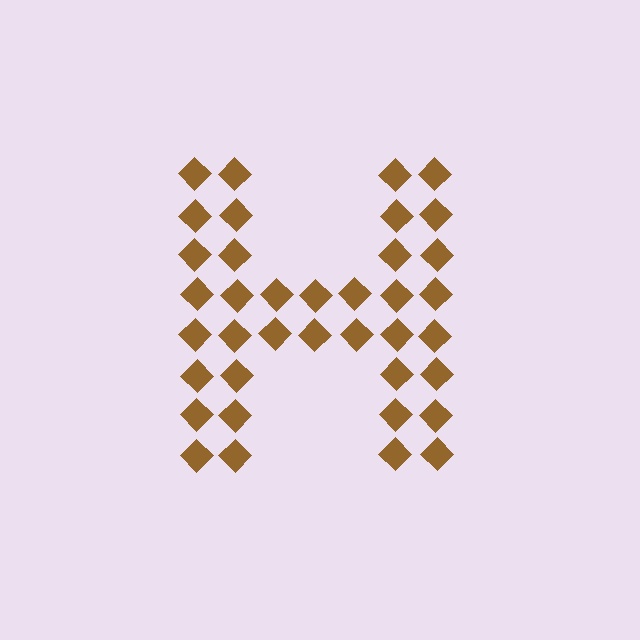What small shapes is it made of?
It is made of small diamonds.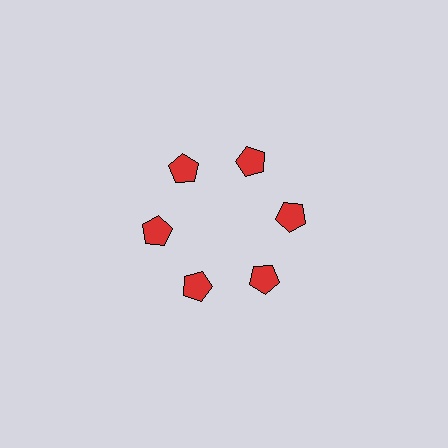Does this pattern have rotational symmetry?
Yes, this pattern has 6-fold rotational symmetry. It looks the same after rotating 60 degrees around the center.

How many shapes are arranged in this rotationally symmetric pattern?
There are 6 shapes, arranged in 6 groups of 1.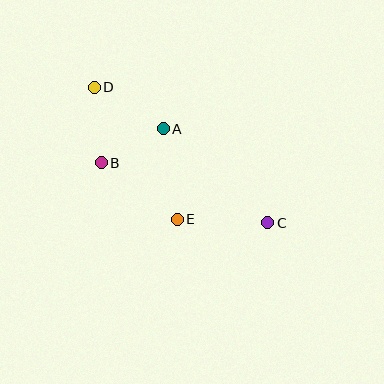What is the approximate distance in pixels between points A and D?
The distance between A and D is approximately 81 pixels.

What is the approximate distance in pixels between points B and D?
The distance between B and D is approximately 76 pixels.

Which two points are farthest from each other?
Points C and D are farthest from each other.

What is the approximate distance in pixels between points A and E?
The distance between A and E is approximately 91 pixels.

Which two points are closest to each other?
Points A and B are closest to each other.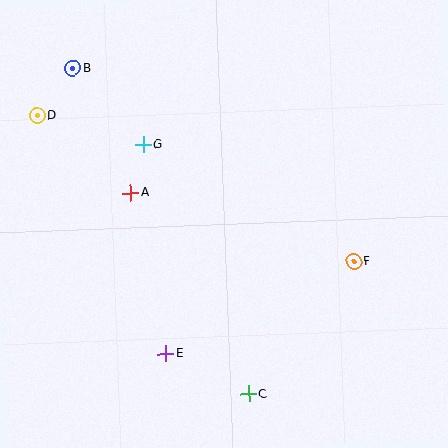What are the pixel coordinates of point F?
Point F is at (354, 261).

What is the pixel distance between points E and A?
The distance between E and A is 165 pixels.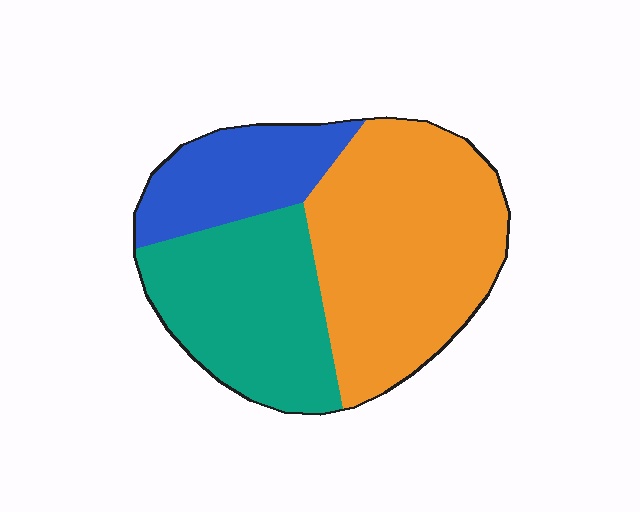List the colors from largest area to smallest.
From largest to smallest: orange, teal, blue.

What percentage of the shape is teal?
Teal covers roughly 35% of the shape.